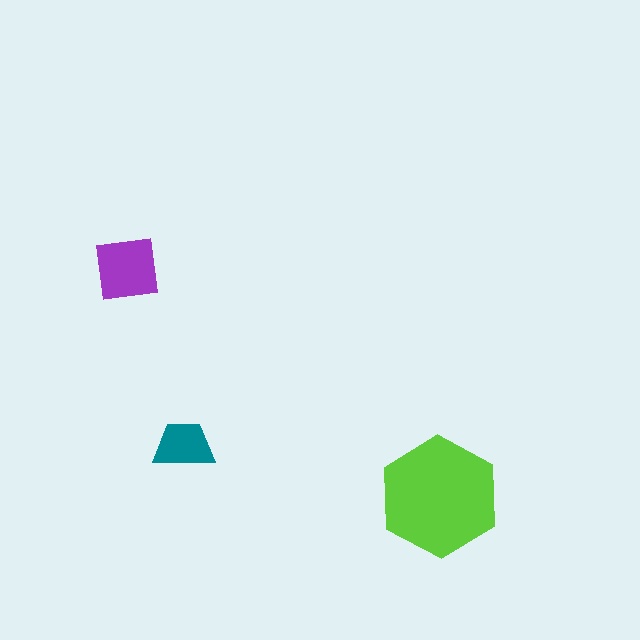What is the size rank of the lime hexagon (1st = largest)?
1st.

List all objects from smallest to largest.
The teal trapezoid, the purple square, the lime hexagon.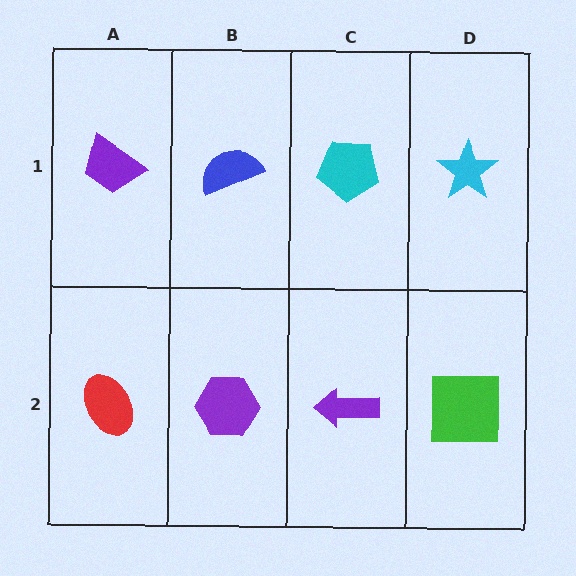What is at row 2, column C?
A purple arrow.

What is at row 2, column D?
A green square.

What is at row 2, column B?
A purple hexagon.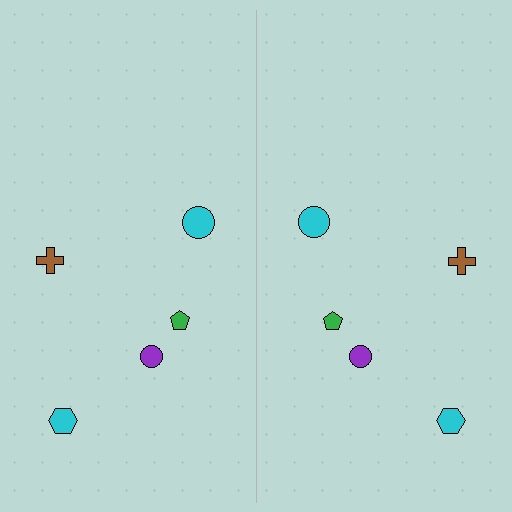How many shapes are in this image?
There are 10 shapes in this image.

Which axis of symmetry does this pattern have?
The pattern has a vertical axis of symmetry running through the center of the image.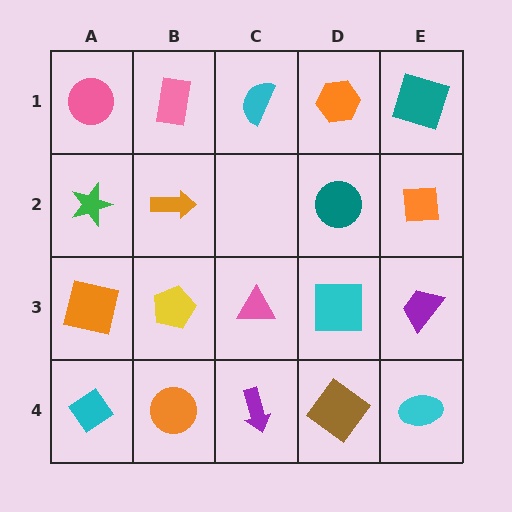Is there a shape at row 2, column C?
No, that cell is empty.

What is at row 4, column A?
A cyan diamond.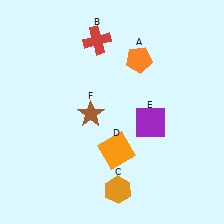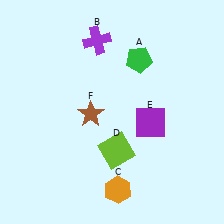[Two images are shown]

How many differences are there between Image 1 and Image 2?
There are 3 differences between the two images.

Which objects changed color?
A changed from orange to green. B changed from red to purple. D changed from orange to lime.